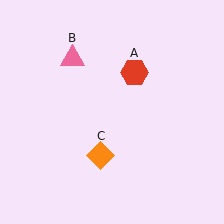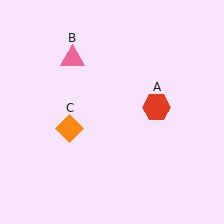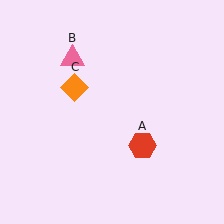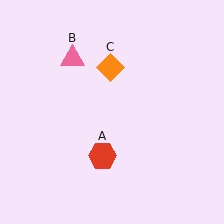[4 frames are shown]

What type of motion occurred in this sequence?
The red hexagon (object A), orange diamond (object C) rotated clockwise around the center of the scene.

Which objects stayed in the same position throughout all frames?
Pink triangle (object B) remained stationary.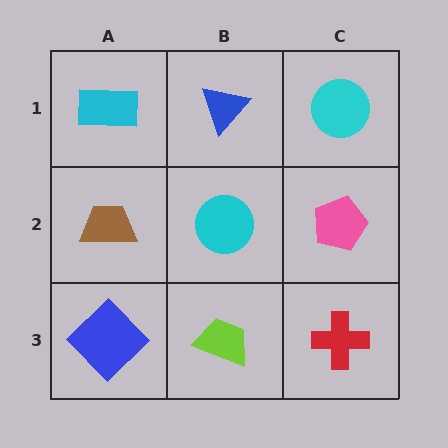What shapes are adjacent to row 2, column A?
A cyan rectangle (row 1, column A), a blue diamond (row 3, column A), a cyan circle (row 2, column B).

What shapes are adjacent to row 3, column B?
A cyan circle (row 2, column B), a blue diamond (row 3, column A), a red cross (row 3, column C).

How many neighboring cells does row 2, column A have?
3.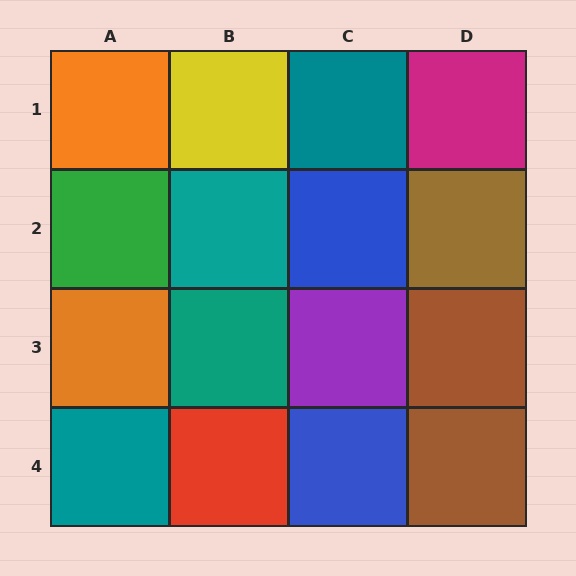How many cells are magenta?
1 cell is magenta.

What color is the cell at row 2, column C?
Blue.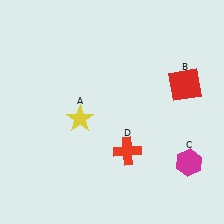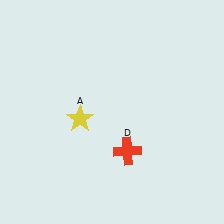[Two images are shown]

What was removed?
The red square (B), the magenta hexagon (C) were removed in Image 2.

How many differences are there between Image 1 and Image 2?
There are 2 differences between the two images.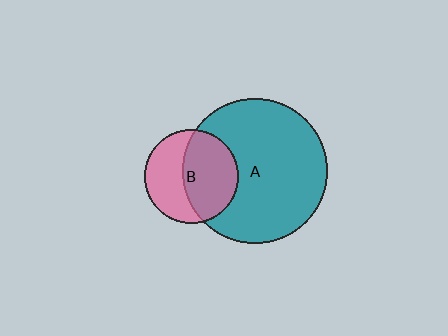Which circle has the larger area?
Circle A (teal).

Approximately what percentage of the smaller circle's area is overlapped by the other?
Approximately 55%.